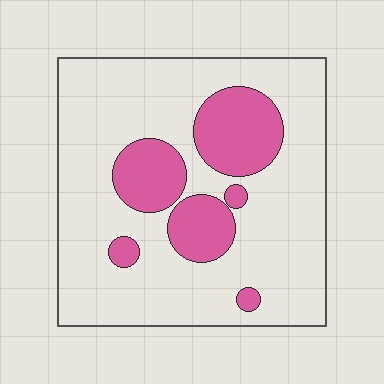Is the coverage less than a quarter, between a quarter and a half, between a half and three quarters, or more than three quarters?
Less than a quarter.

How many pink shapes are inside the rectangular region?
6.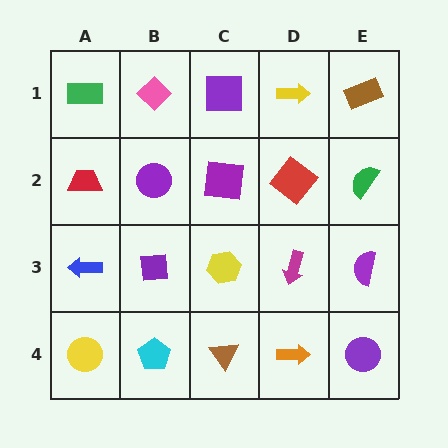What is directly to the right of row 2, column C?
A red diamond.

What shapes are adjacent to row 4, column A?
A blue arrow (row 3, column A), a cyan pentagon (row 4, column B).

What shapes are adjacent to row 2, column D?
A yellow arrow (row 1, column D), a magenta arrow (row 3, column D), a purple square (row 2, column C), a green semicircle (row 2, column E).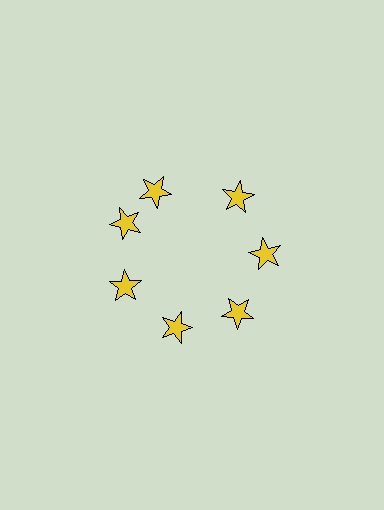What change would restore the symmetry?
The symmetry would be restored by rotating it back into even spacing with its neighbors so that all 7 stars sit at equal angles and equal distance from the center.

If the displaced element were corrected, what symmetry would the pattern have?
It would have 7-fold rotational symmetry — the pattern would map onto itself every 51 degrees.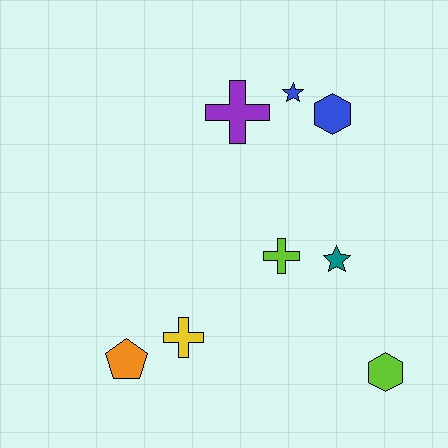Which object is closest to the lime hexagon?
The teal star is closest to the lime hexagon.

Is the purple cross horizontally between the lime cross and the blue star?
No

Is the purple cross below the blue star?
Yes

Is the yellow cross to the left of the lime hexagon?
Yes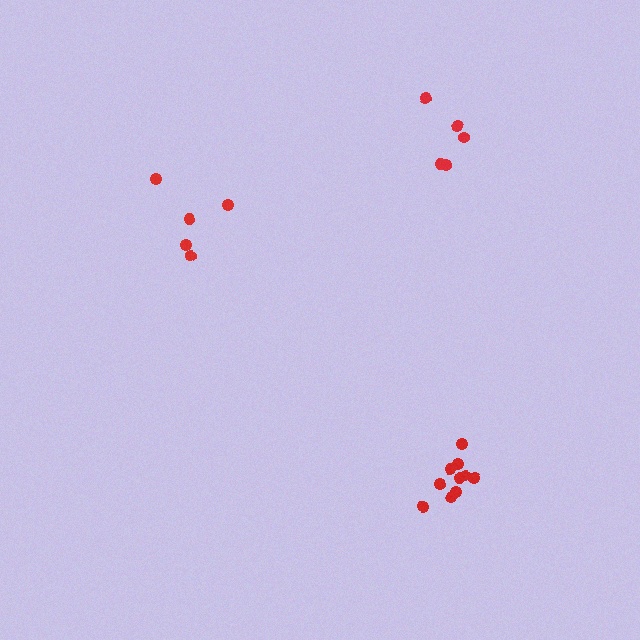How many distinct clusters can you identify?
There are 3 distinct clusters.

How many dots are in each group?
Group 1: 10 dots, Group 2: 5 dots, Group 3: 5 dots (20 total).